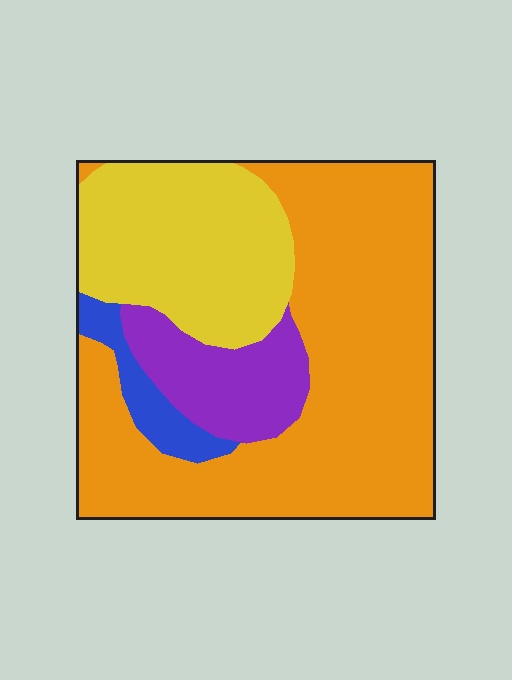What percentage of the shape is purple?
Purple covers roughly 10% of the shape.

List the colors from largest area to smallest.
From largest to smallest: orange, yellow, purple, blue.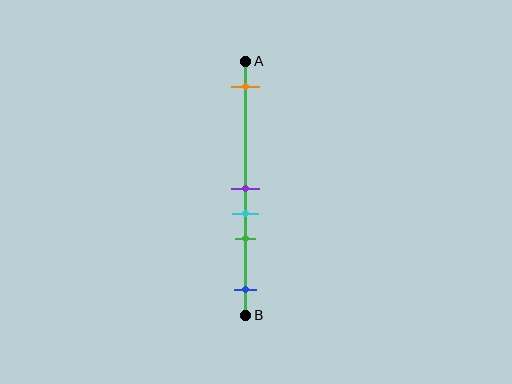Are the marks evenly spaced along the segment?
No, the marks are not evenly spaced.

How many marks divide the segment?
There are 5 marks dividing the segment.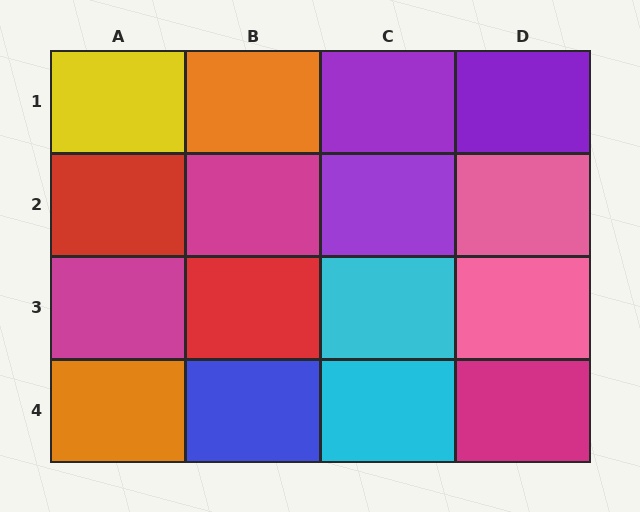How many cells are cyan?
2 cells are cyan.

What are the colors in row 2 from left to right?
Red, magenta, purple, pink.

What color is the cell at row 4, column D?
Magenta.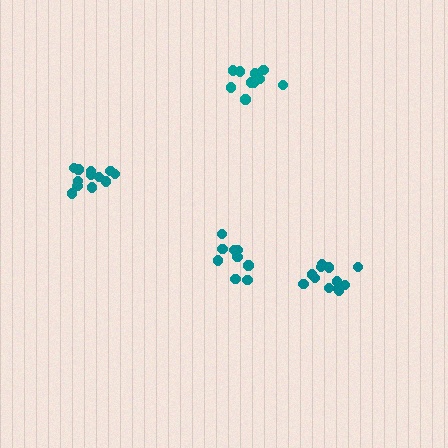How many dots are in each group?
Group 1: 11 dots, Group 2: 10 dots, Group 3: 12 dots, Group 4: 12 dots (45 total).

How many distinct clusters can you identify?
There are 4 distinct clusters.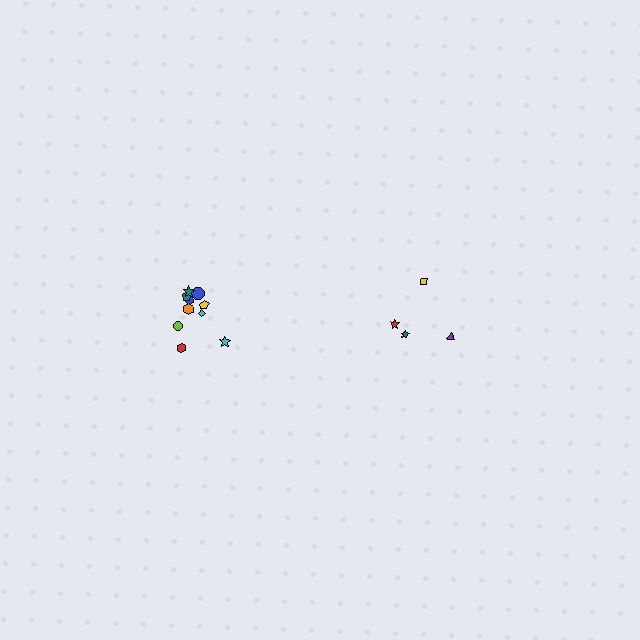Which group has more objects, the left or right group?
The left group.